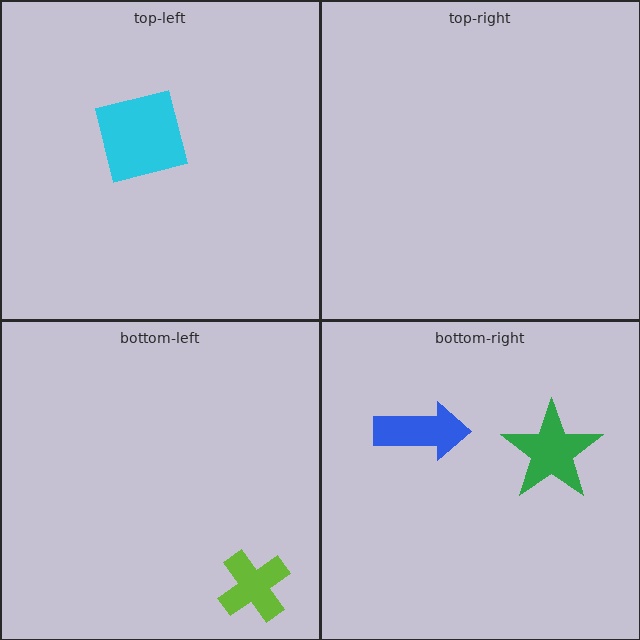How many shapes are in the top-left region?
1.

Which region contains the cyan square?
The top-left region.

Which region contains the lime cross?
The bottom-left region.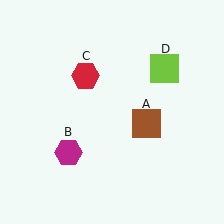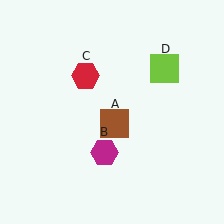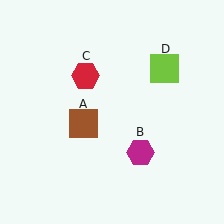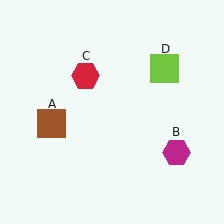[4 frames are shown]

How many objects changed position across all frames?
2 objects changed position: brown square (object A), magenta hexagon (object B).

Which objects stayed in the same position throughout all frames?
Red hexagon (object C) and lime square (object D) remained stationary.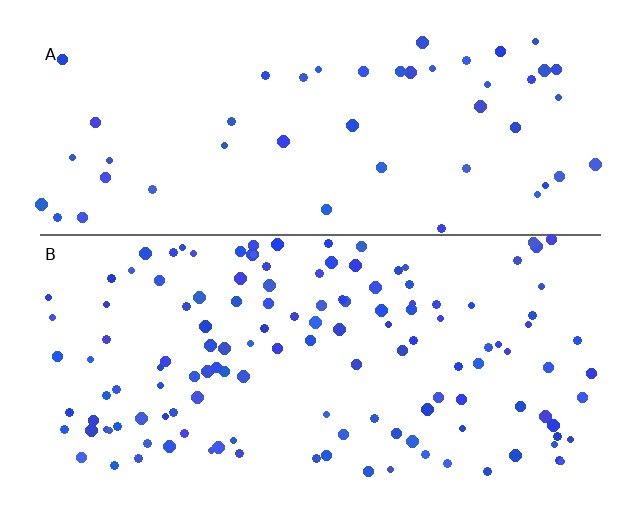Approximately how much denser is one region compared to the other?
Approximately 2.7× — region B over region A.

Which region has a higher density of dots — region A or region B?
B (the bottom).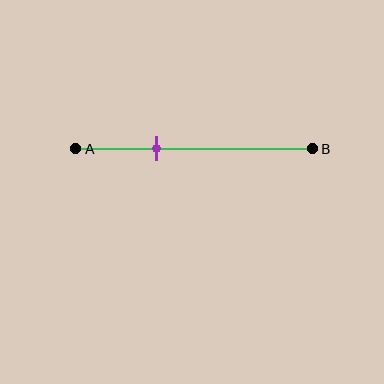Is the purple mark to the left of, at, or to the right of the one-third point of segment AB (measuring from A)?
The purple mark is approximately at the one-third point of segment AB.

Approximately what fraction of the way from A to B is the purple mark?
The purple mark is approximately 35% of the way from A to B.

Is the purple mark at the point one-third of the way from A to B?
Yes, the mark is approximately at the one-third point.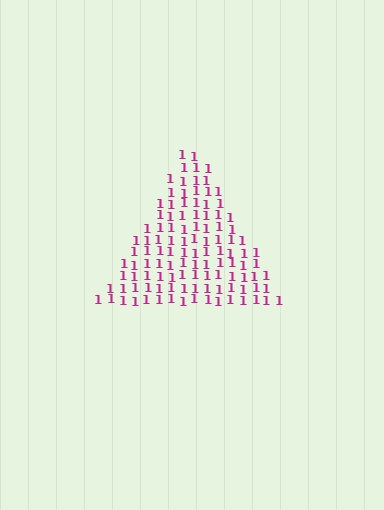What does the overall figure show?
The overall figure shows a triangle.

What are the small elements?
The small elements are digit 1's.